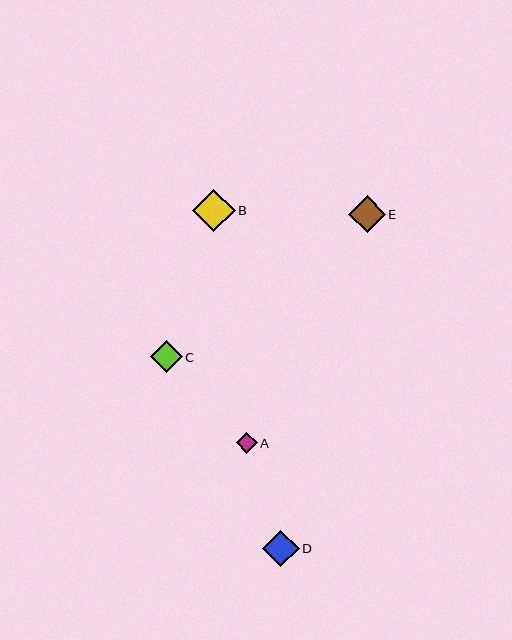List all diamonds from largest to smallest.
From largest to smallest: B, E, D, C, A.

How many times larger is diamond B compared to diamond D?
Diamond B is approximately 1.2 times the size of diamond D.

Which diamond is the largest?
Diamond B is the largest with a size of approximately 42 pixels.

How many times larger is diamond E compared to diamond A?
Diamond E is approximately 1.7 times the size of diamond A.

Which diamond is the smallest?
Diamond A is the smallest with a size of approximately 21 pixels.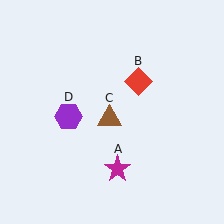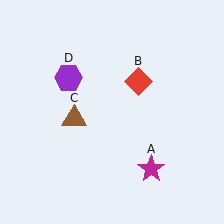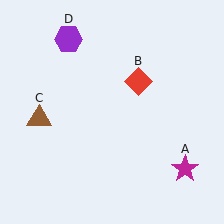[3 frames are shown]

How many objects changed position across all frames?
3 objects changed position: magenta star (object A), brown triangle (object C), purple hexagon (object D).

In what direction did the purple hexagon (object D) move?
The purple hexagon (object D) moved up.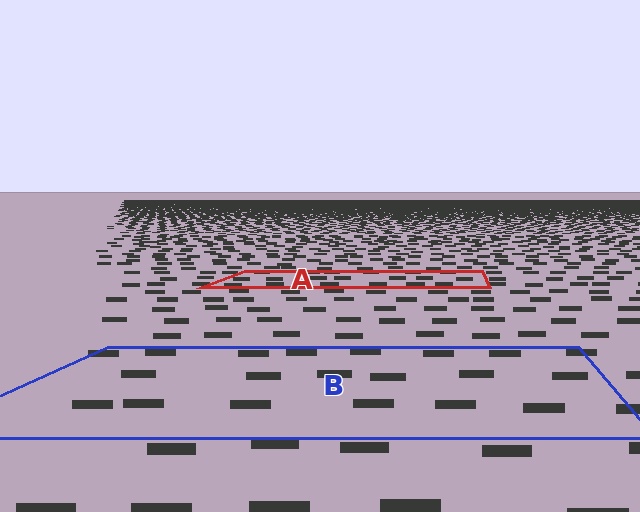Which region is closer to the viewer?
Region B is closer. The texture elements there are larger and more spread out.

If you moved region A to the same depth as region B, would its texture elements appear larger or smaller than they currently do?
They would appear larger. At a closer depth, the same texture elements are projected at a bigger on-screen size.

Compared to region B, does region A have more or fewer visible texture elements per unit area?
Region A has more texture elements per unit area — they are packed more densely because it is farther away.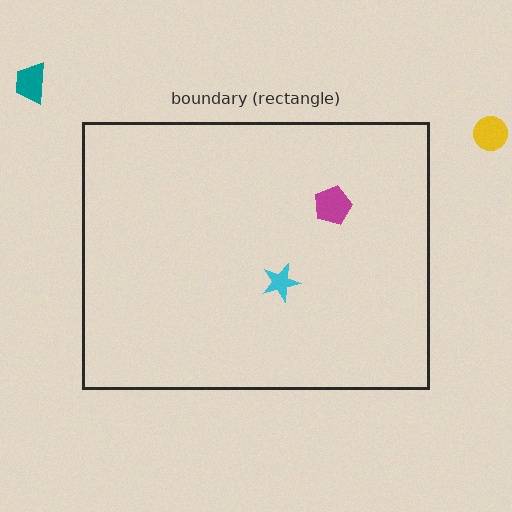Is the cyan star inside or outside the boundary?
Inside.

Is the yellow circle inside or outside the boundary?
Outside.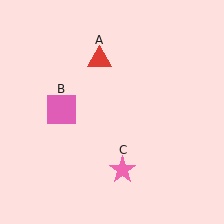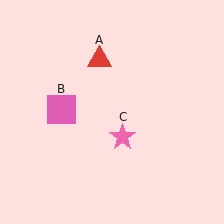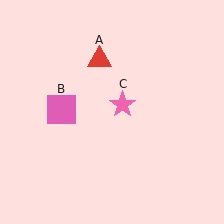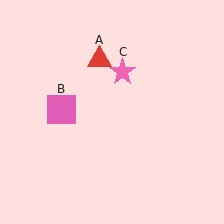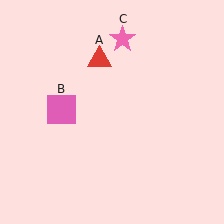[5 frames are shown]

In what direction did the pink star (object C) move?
The pink star (object C) moved up.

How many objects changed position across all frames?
1 object changed position: pink star (object C).